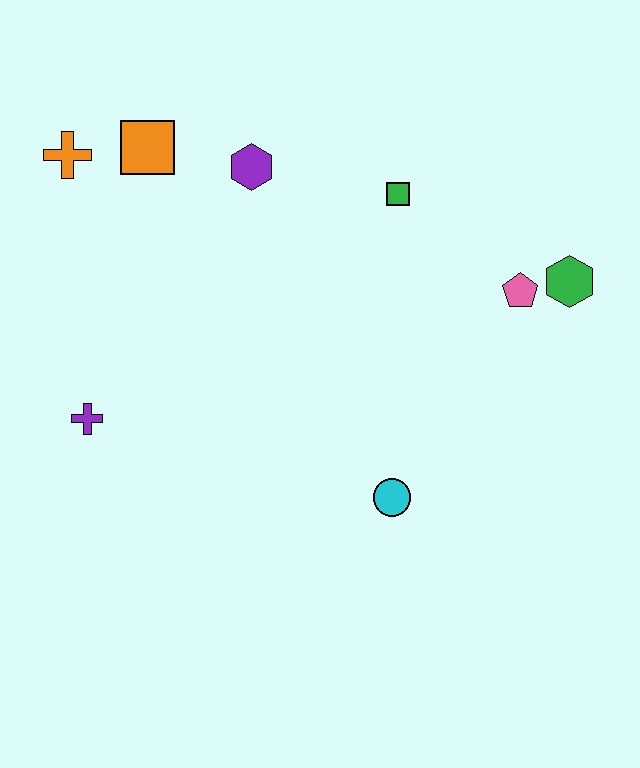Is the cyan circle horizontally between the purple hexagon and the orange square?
No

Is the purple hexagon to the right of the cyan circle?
No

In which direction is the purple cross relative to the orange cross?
The purple cross is below the orange cross.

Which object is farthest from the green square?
The purple cross is farthest from the green square.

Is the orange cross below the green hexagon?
No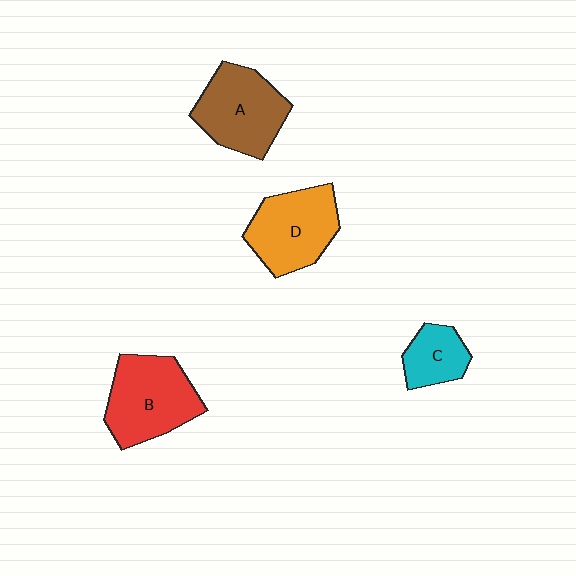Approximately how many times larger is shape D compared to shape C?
Approximately 1.8 times.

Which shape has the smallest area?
Shape C (cyan).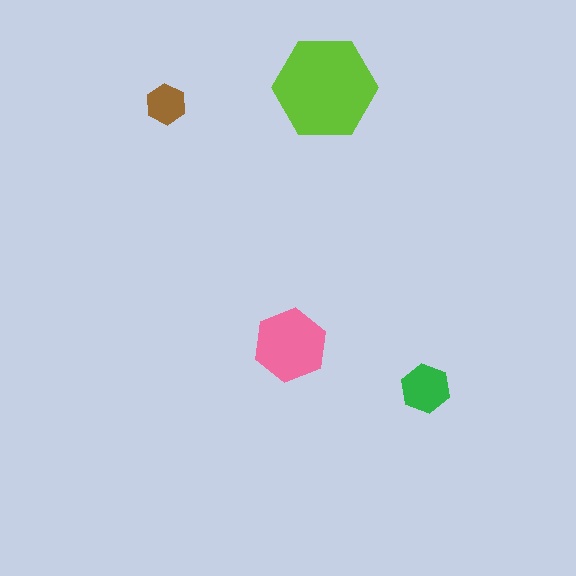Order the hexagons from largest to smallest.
the lime one, the pink one, the green one, the brown one.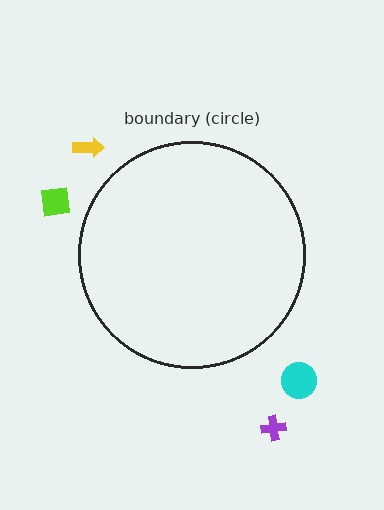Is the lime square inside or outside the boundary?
Outside.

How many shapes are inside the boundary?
0 inside, 4 outside.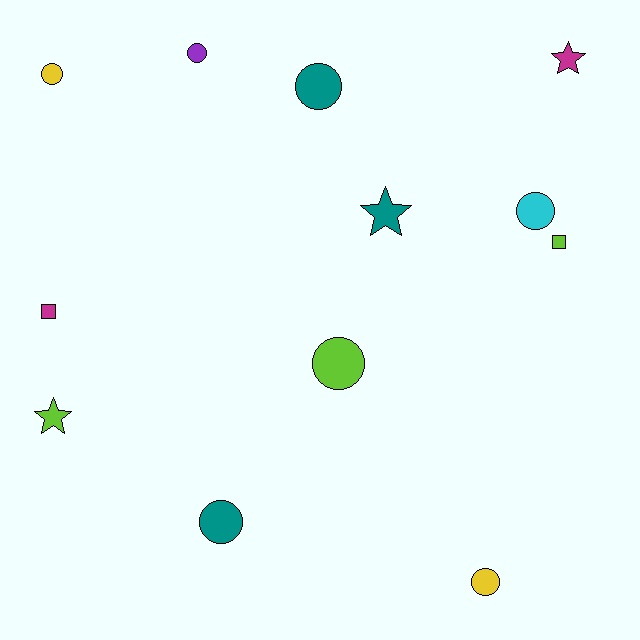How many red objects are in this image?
There are no red objects.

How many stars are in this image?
There are 3 stars.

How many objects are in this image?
There are 12 objects.